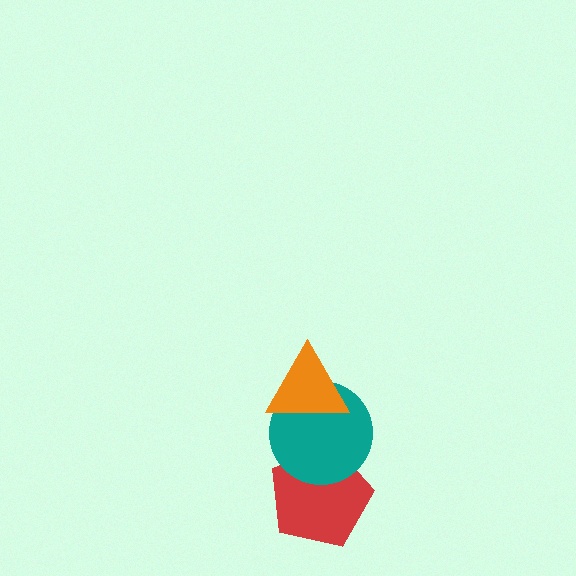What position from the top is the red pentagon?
The red pentagon is 3rd from the top.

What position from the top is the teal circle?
The teal circle is 2nd from the top.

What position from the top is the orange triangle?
The orange triangle is 1st from the top.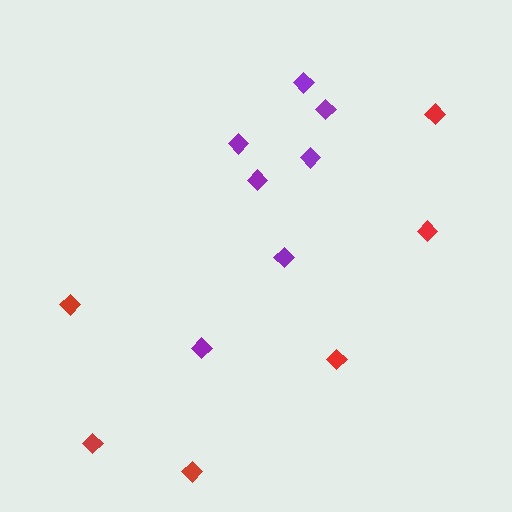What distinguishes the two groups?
There are 2 groups: one group of red diamonds (6) and one group of purple diamonds (7).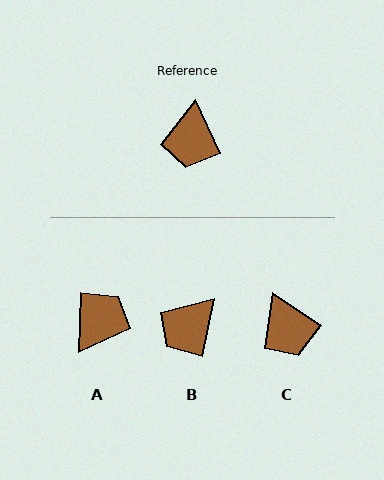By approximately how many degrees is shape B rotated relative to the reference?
Approximately 37 degrees clockwise.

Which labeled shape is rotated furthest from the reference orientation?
A, about 152 degrees away.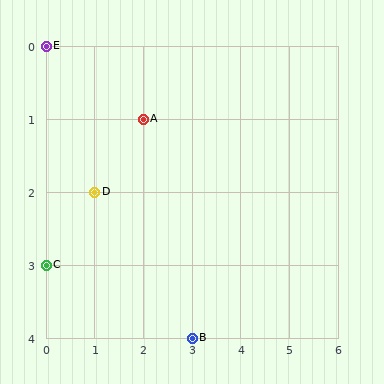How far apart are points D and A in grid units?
Points D and A are 1 column and 1 row apart (about 1.4 grid units diagonally).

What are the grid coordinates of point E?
Point E is at grid coordinates (0, 0).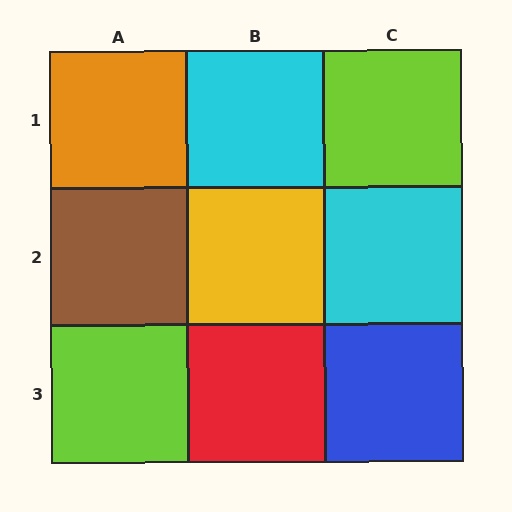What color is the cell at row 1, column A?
Orange.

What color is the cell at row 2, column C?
Cyan.